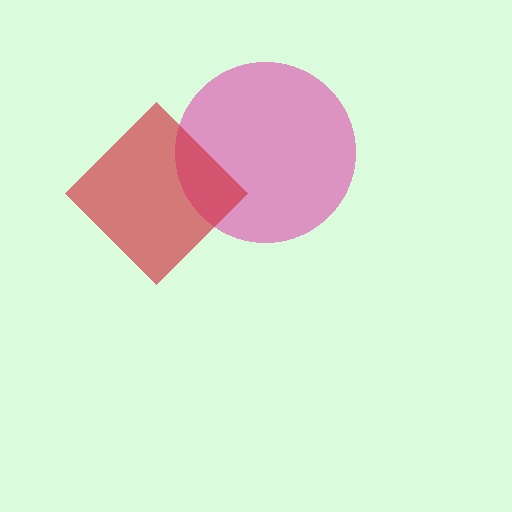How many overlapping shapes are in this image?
There are 2 overlapping shapes in the image.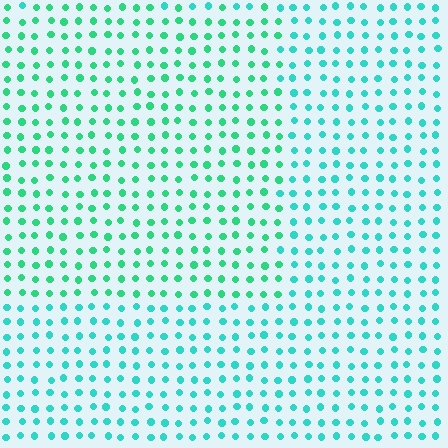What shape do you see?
I see a rectangle.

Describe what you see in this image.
The image is filled with small cyan elements in a uniform arrangement. A rectangle-shaped region is visible where the elements are tinted to a slightly different hue, forming a subtle color boundary.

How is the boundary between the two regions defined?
The boundary is defined purely by a slight shift in hue (about 25 degrees). Spacing, size, and orientation are identical on both sides.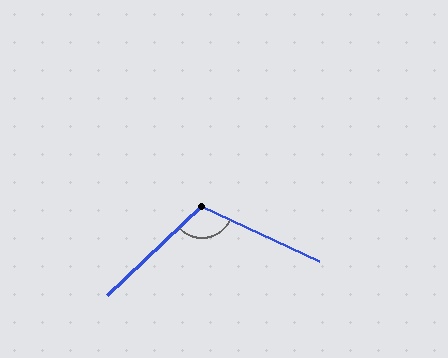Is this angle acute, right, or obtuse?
It is obtuse.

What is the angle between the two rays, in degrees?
Approximately 111 degrees.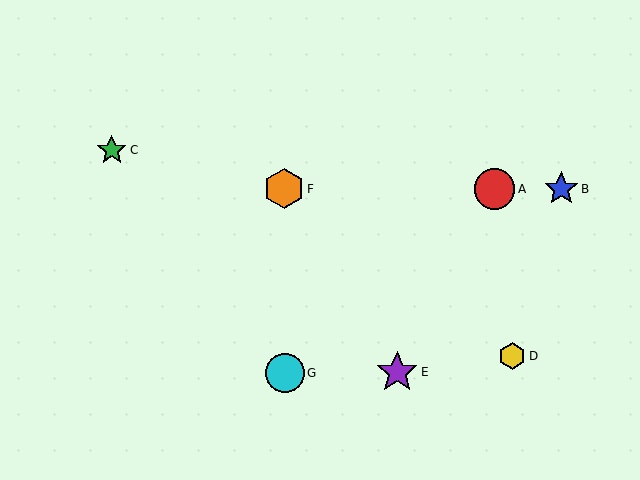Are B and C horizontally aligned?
No, B is at y≈189 and C is at y≈150.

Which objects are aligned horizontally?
Objects A, B, F are aligned horizontally.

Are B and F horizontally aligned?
Yes, both are at y≈189.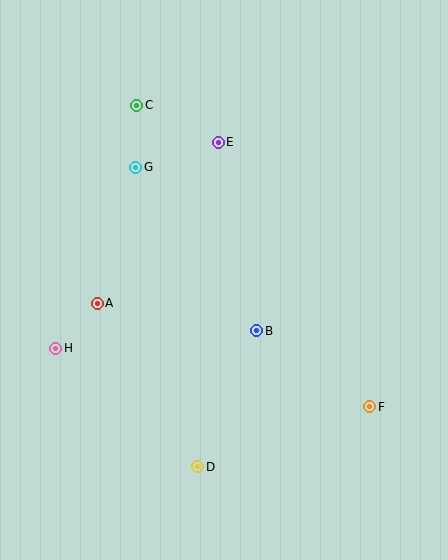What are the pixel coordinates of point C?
Point C is at (137, 105).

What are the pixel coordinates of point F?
Point F is at (370, 407).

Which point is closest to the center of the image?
Point B at (257, 331) is closest to the center.